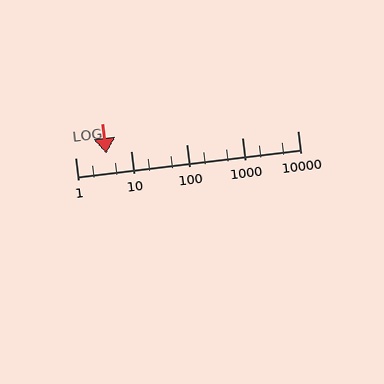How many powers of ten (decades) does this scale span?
The scale spans 4 decades, from 1 to 10000.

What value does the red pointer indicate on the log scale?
The pointer indicates approximately 3.6.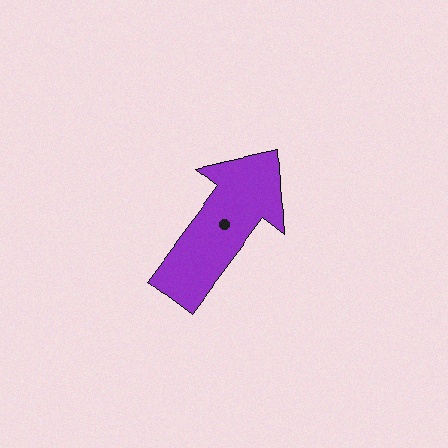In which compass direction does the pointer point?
Northeast.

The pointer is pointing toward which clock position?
Roughly 1 o'clock.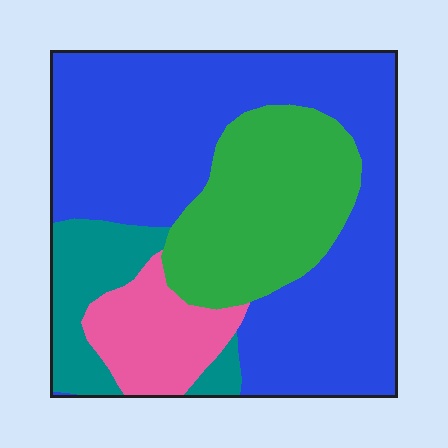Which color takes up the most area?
Blue, at roughly 55%.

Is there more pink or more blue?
Blue.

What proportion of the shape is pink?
Pink takes up about one tenth (1/10) of the shape.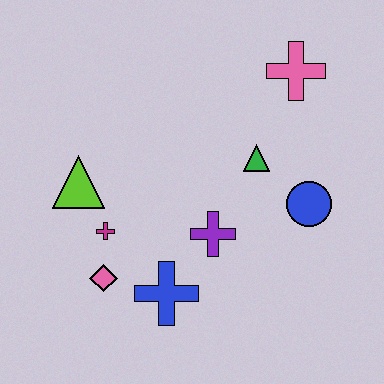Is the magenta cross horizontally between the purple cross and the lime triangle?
Yes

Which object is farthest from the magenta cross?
The pink cross is farthest from the magenta cross.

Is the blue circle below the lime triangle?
Yes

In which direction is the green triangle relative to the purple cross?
The green triangle is above the purple cross.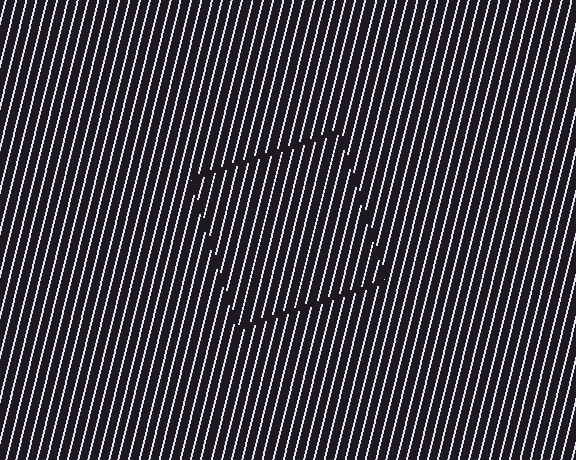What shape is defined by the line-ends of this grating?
An illusory square. The interior of the shape contains the same grating, shifted by half a period — the contour is defined by the phase discontinuity where line-ends from the inner and outer gratings abut.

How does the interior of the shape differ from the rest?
The interior of the shape contains the same grating, shifted by half a period — the contour is defined by the phase discontinuity where line-ends from the inner and outer gratings abut.